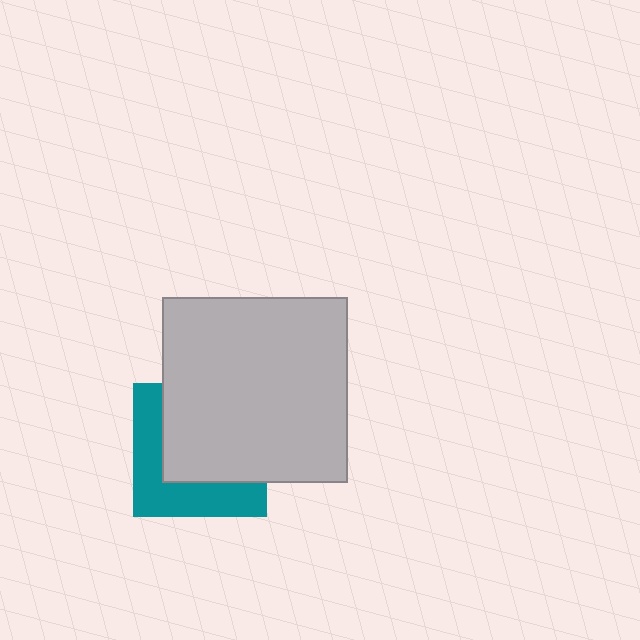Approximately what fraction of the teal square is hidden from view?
Roughly 59% of the teal square is hidden behind the light gray square.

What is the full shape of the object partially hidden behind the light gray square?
The partially hidden object is a teal square.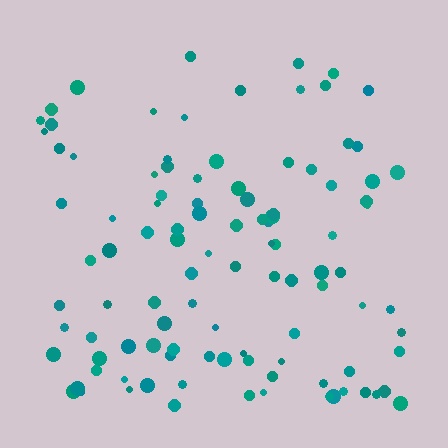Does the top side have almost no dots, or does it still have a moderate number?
Still a moderate number, just noticeably fewer than the bottom.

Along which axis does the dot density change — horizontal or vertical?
Vertical.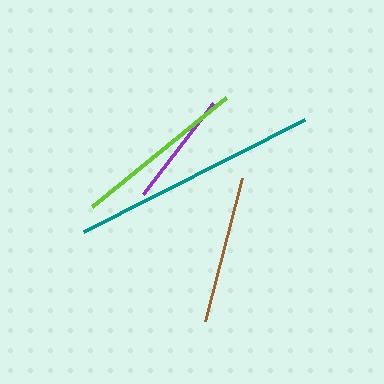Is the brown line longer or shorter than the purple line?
The brown line is longer than the purple line.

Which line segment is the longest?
The teal line is the longest at approximately 248 pixels.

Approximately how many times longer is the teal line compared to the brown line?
The teal line is approximately 1.7 times the length of the brown line.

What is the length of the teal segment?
The teal segment is approximately 248 pixels long.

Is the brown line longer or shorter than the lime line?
The lime line is longer than the brown line.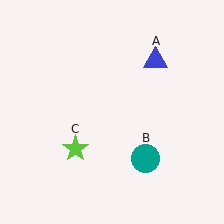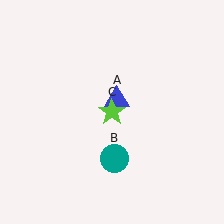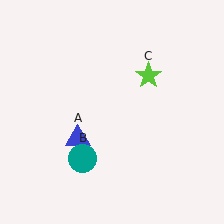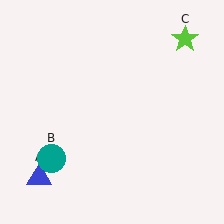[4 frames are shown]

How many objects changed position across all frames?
3 objects changed position: blue triangle (object A), teal circle (object B), lime star (object C).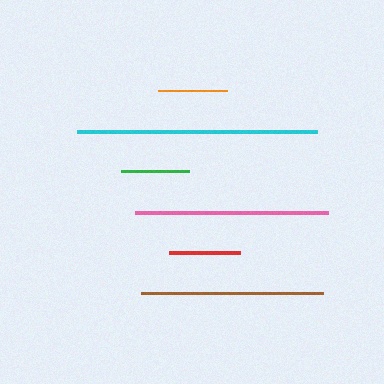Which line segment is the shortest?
The orange line is the shortest at approximately 68 pixels.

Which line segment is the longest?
The cyan line is the longest at approximately 240 pixels.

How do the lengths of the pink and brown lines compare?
The pink and brown lines are approximately the same length.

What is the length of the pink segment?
The pink segment is approximately 193 pixels long.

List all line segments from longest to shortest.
From longest to shortest: cyan, pink, brown, red, green, orange.